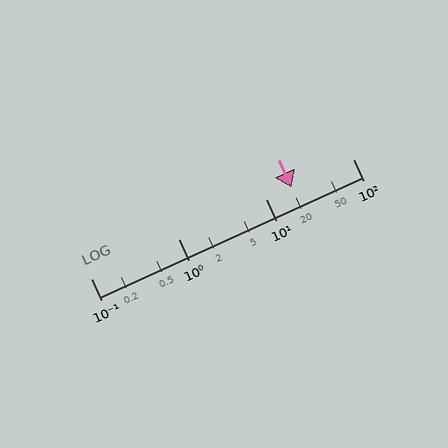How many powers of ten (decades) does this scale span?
The scale spans 3 decades, from 0.1 to 100.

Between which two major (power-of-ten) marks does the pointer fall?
The pointer is between 10 and 100.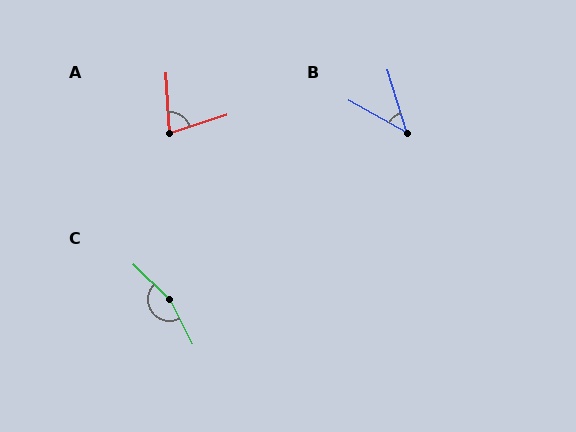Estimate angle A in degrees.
Approximately 75 degrees.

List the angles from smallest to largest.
B (44°), A (75°), C (161°).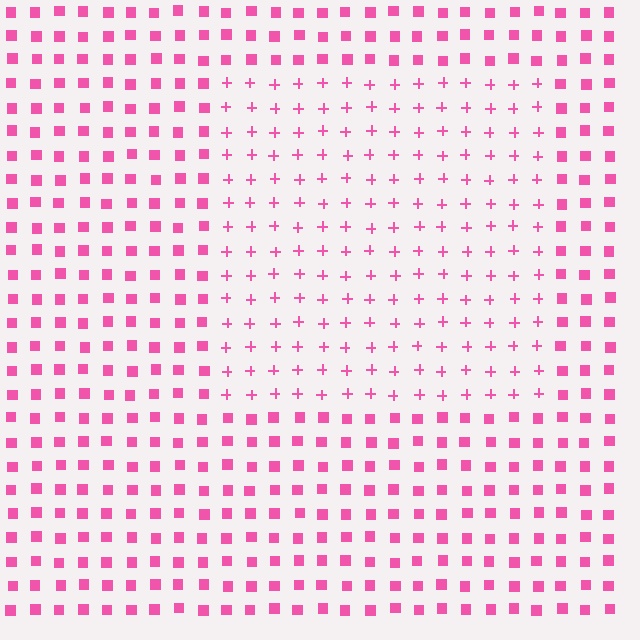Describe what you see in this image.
The image is filled with small pink elements arranged in a uniform grid. A rectangle-shaped region contains plus signs, while the surrounding area contains squares. The boundary is defined purely by the change in element shape.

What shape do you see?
I see a rectangle.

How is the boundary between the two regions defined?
The boundary is defined by a change in element shape: plus signs inside vs. squares outside. All elements share the same color and spacing.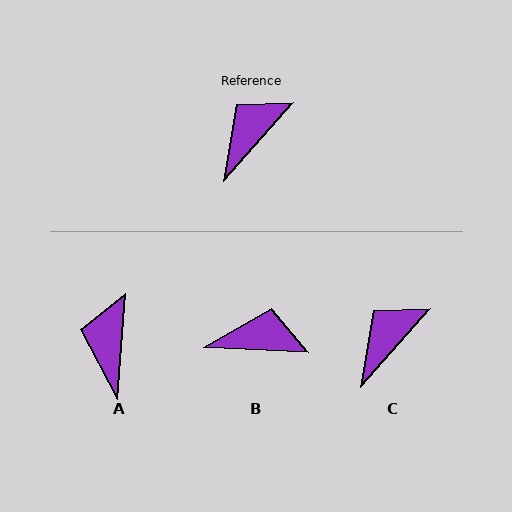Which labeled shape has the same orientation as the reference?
C.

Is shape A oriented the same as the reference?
No, it is off by about 37 degrees.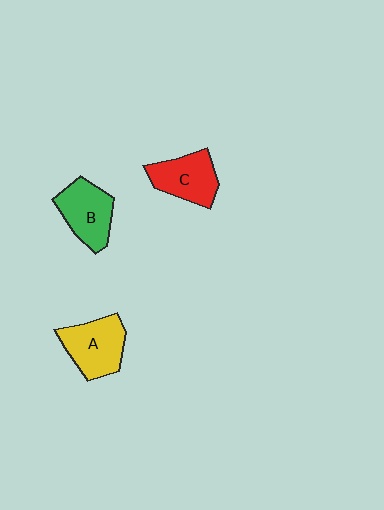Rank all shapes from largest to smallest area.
From largest to smallest: A (yellow), B (green), C (red).